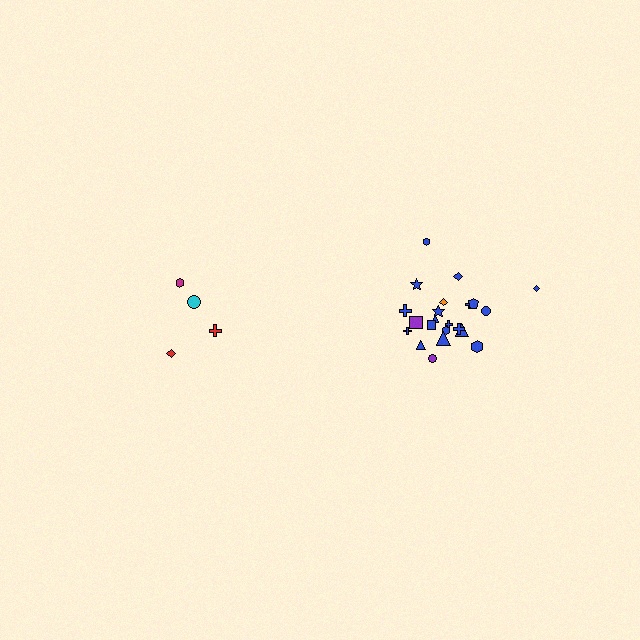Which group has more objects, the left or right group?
The right group.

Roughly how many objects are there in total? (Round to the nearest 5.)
Roughly 25 objects in total.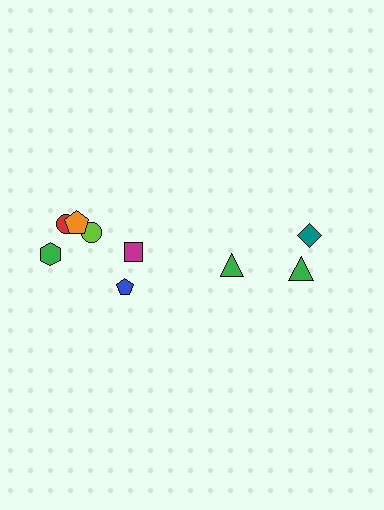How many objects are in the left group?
There are 6 objects.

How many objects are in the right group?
There are 3 objects.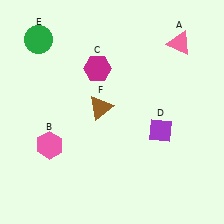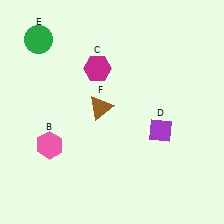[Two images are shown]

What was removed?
The pink triangle (A) was removed in Image 2.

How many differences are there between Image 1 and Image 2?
There is 1 difference between the two images.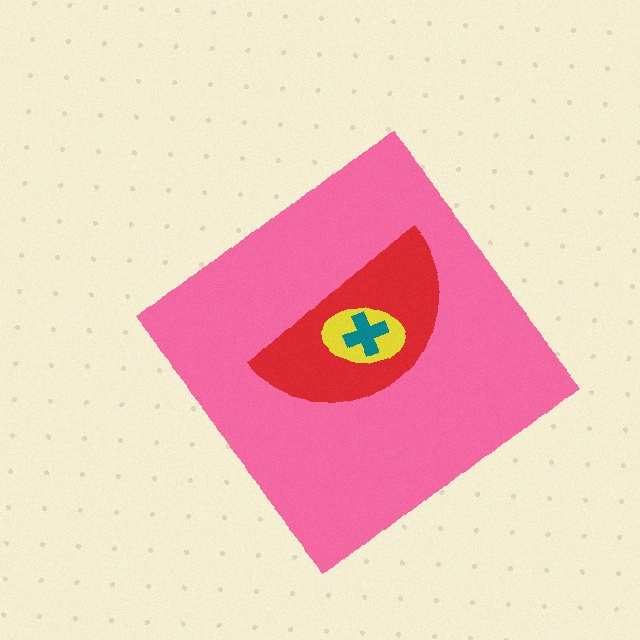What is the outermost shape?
The pink diamond.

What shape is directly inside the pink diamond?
The red semicircle.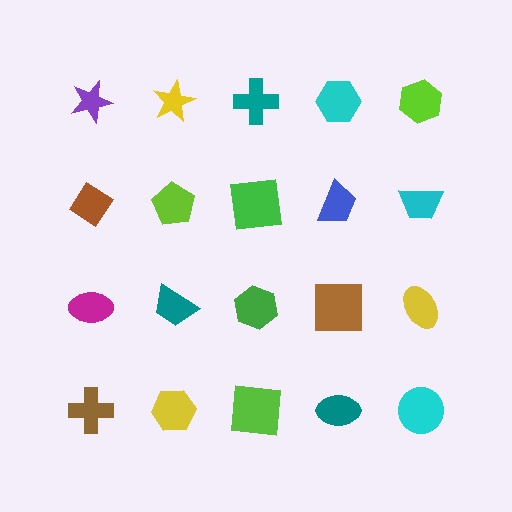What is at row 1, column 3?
A teal cross.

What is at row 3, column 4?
A brown square.